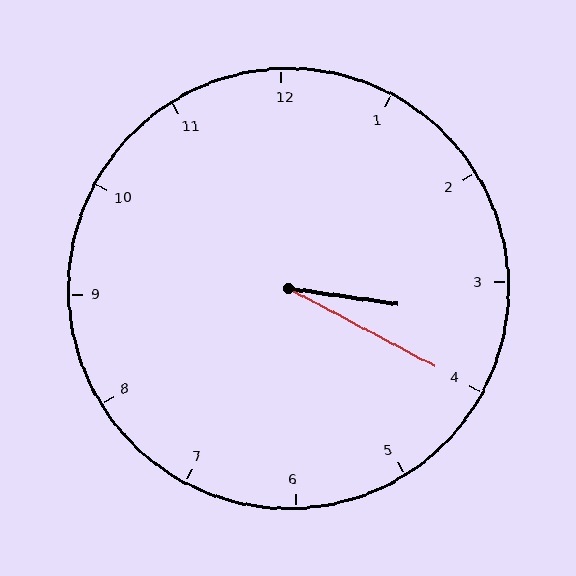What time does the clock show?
3:20.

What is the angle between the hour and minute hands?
Approximately 20 degrees.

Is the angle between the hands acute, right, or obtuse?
It is acute.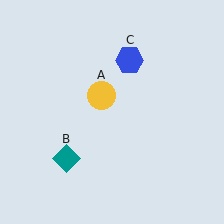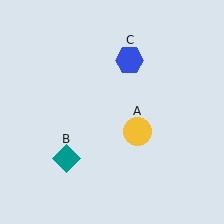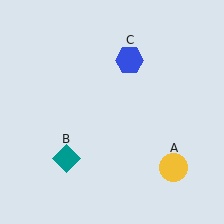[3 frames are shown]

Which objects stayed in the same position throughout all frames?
Teal diamond (object B) and blue hexagon (object C) remained stationary.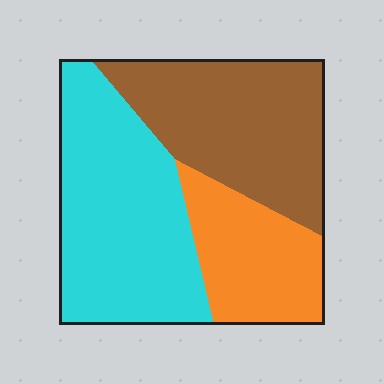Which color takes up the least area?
Orange, at roughly 20%.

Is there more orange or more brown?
Brown.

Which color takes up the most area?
Cyan, at roughly 40%.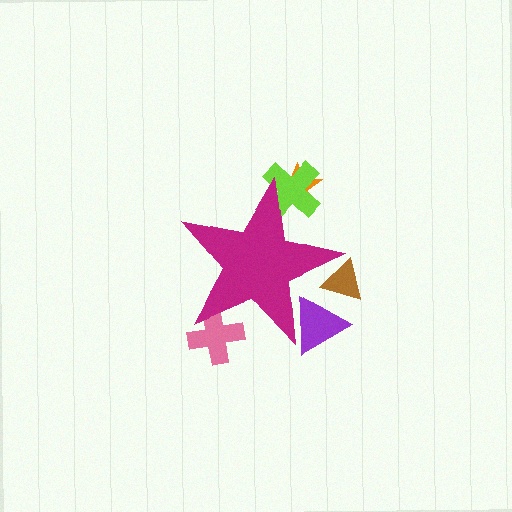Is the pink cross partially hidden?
Yes, the pink cross is partially hidden behind the magenta star.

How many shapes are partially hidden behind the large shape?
5 shapes are partially hidden.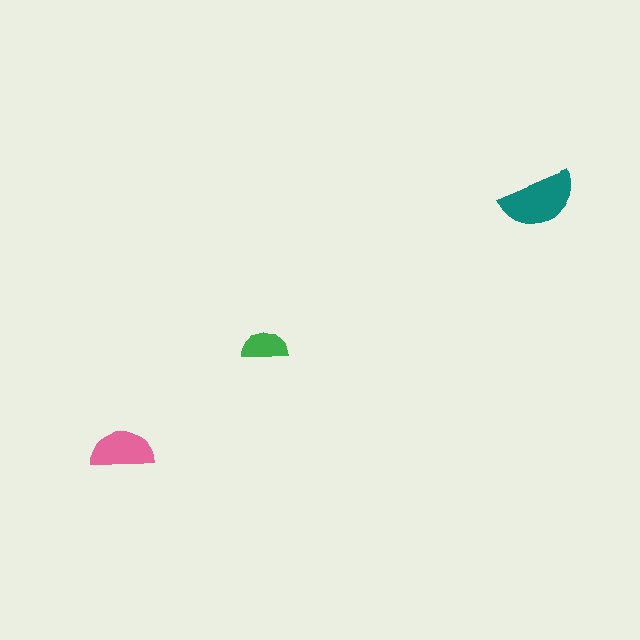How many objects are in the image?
There are 3 objects in the image.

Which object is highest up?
The teal semicircle is topmost.